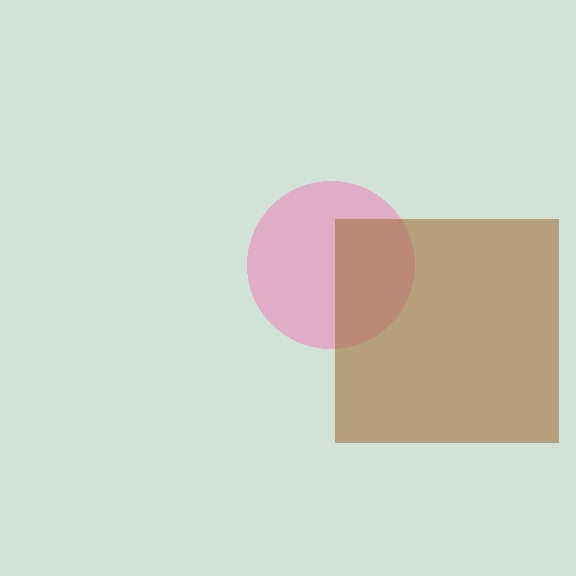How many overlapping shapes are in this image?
There are 2 overlapping shapes in the image.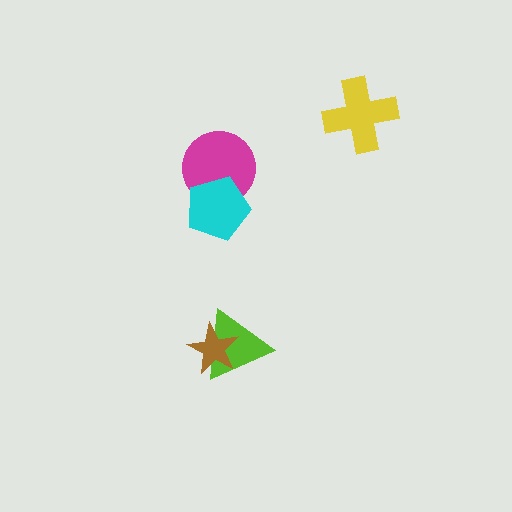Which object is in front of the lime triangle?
The brown star is in front of the lime triangle.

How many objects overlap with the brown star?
1 object overlaps with the brown star.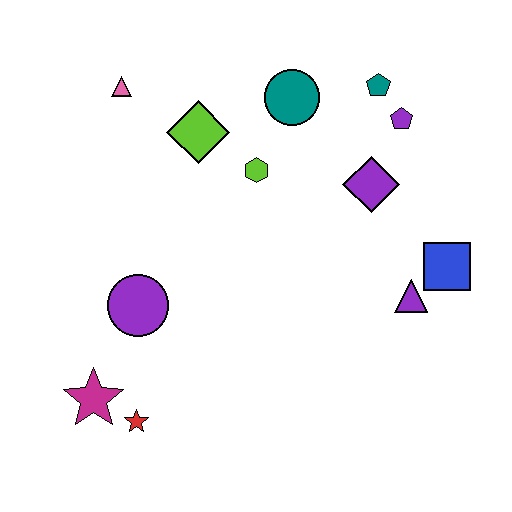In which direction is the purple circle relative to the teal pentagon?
The purple circle is to the left of the teal pentagon.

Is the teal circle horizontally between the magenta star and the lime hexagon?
No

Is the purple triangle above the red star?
Yes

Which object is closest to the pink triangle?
The lime diamond is closest to the pink triangle.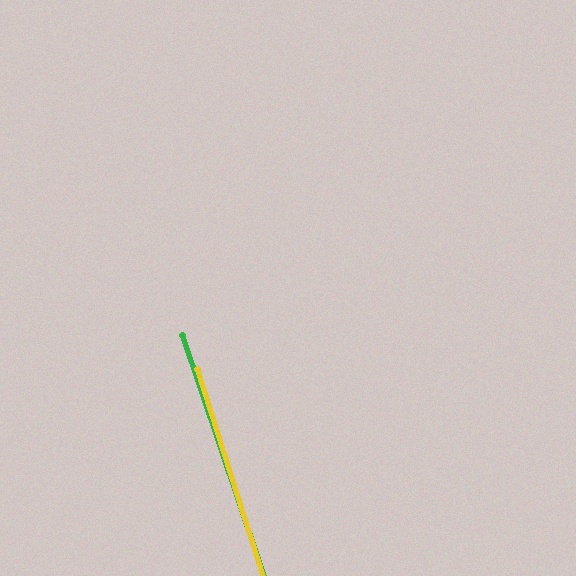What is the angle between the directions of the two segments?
Approximately 1 degree.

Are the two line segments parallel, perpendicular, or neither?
Parallel — their directions differ by only 1.1°.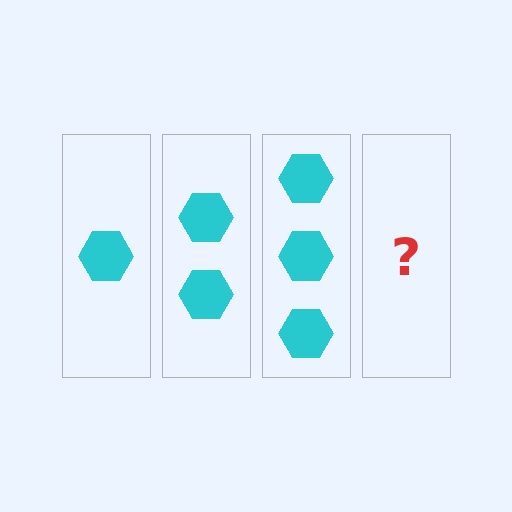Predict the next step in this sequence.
The next step is 4 hexagons.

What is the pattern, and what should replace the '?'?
The pattern is that each step adds one more hexagon. The '?' should be 4 hexagons.